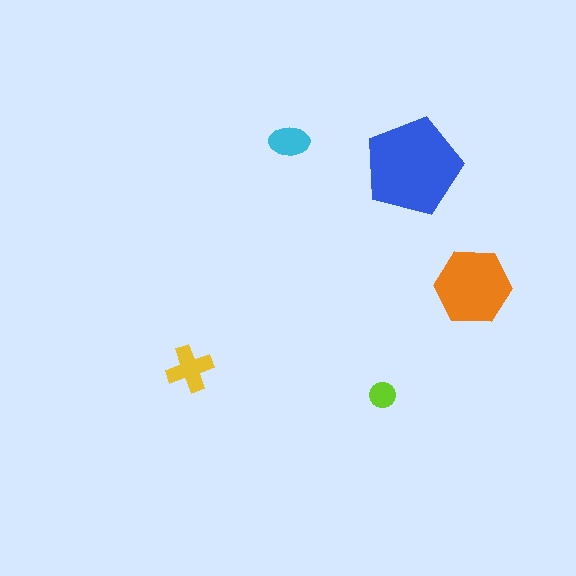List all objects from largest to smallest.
The blue pentagon, the orange hexagon, the yellow cross, the cyan ellipse, the lime circle.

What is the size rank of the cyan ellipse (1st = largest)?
4th.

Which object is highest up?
The cyan ellipse is topmost.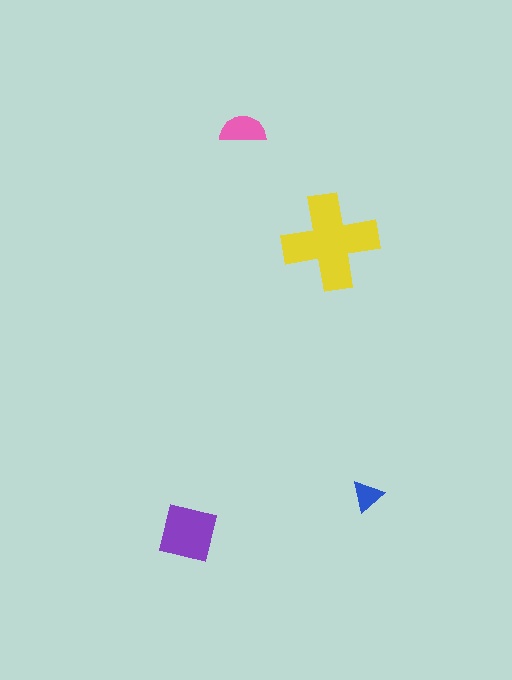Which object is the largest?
The yellow cross.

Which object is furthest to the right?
The blue triangle is rightmost.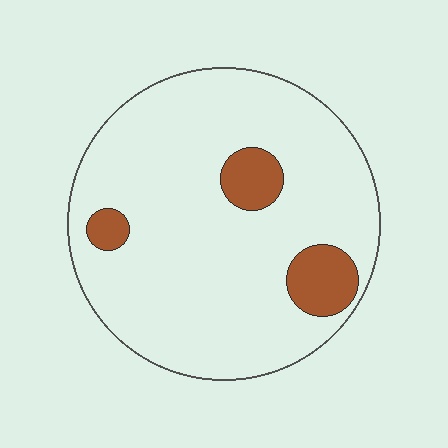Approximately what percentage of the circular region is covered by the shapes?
Approximately 10%.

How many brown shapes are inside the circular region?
3.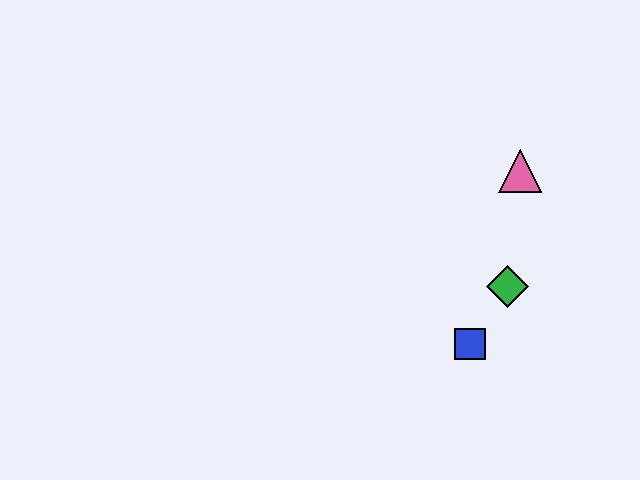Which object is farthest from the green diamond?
The pink triangle is farthest from the green diamond.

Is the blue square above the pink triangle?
No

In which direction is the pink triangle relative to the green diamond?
The pink triangle is above the green diamond.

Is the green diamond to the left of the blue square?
No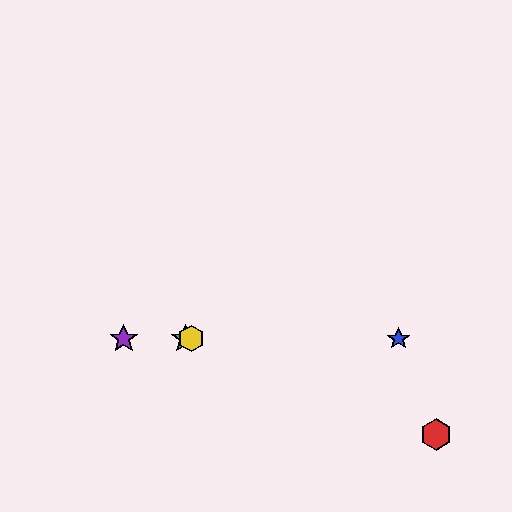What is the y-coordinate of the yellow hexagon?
The yellow hexagon is at y≈339.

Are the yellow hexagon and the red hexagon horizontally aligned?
No, the yellow hexagon is at y≈339 and the red hexagon is at y≈434.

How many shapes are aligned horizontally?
4 shapes (the blue star, the green star, the yellow hexagon, the purple star) are aligned horizontally.